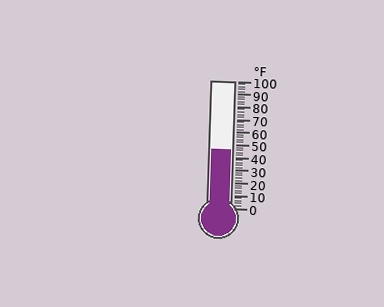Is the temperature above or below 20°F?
The temperature is above 20°F.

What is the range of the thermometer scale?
The thermometer scale ranges from 0°F to 100°F.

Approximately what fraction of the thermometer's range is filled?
The thermometer is filled to approximately 45% of its range.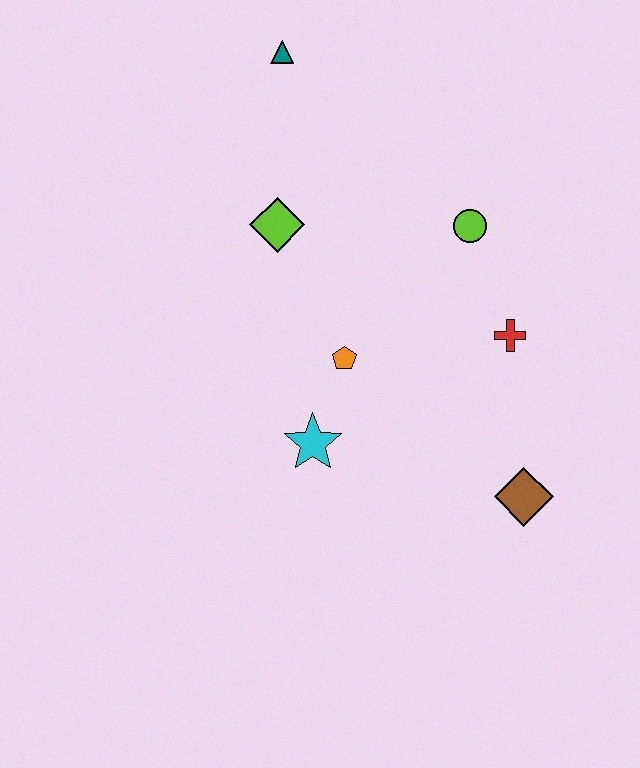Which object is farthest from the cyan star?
The teal triangle is farthest from the cyan star.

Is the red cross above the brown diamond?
Yes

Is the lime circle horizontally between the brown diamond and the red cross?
No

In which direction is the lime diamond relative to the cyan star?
The lime diamond is above the cyan star.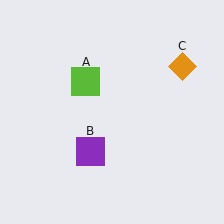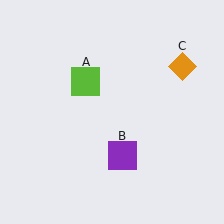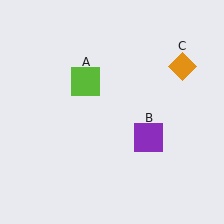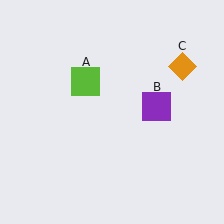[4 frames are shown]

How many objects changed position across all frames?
1 object changed position: purple square (object B).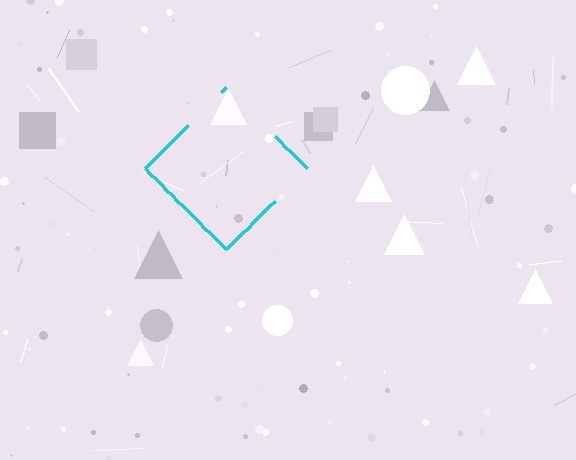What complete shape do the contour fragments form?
The contour fragments form a diamond.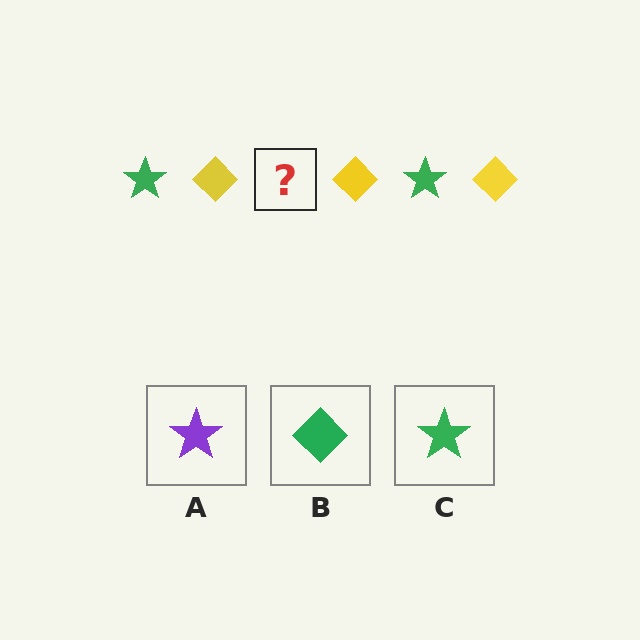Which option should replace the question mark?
Option C.